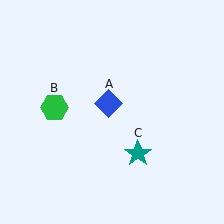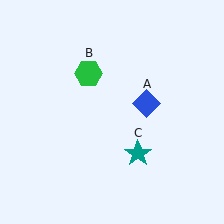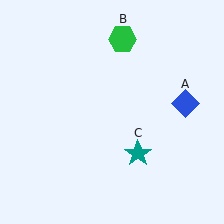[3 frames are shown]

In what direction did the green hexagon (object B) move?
The green hexagon (object B) moved up and to the right.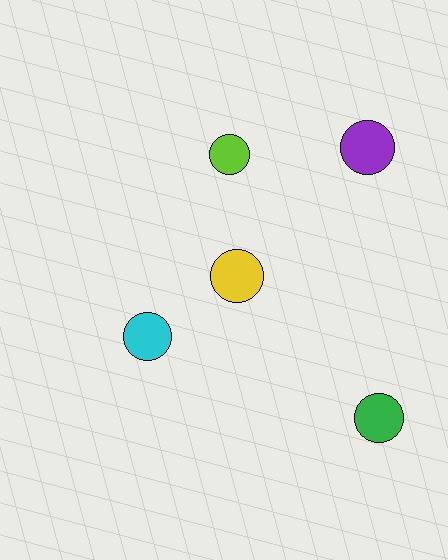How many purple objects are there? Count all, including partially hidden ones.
There is 1 purple object.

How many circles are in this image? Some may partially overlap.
There are 5 circles.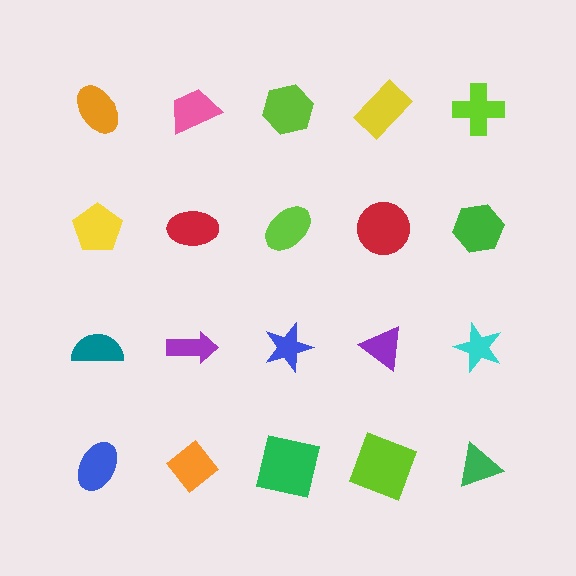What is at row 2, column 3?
A lime ellipse.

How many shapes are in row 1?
5 shapes.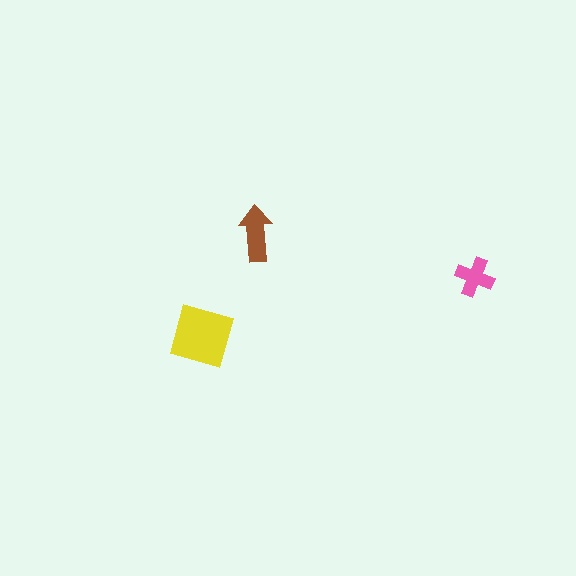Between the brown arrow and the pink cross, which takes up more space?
The brown arrow.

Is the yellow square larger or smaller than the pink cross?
Larger.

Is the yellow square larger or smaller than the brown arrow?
Larger.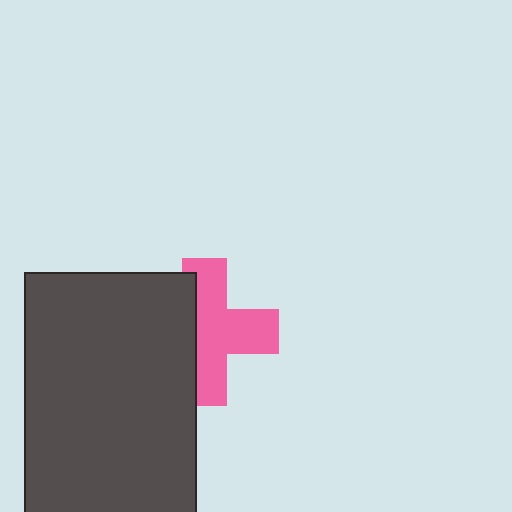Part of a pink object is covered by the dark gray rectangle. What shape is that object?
It is a cross.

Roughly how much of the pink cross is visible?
About half of it is visible (roughly 62%).